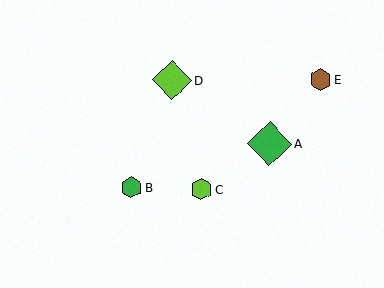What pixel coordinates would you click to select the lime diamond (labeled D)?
Click at (172, 80) to select the lime diamond D.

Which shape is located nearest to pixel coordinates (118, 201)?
The green hexagon (labeled B) at (131, 187) is nearest to that location.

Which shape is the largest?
The green diamond (labeled A) is the largest.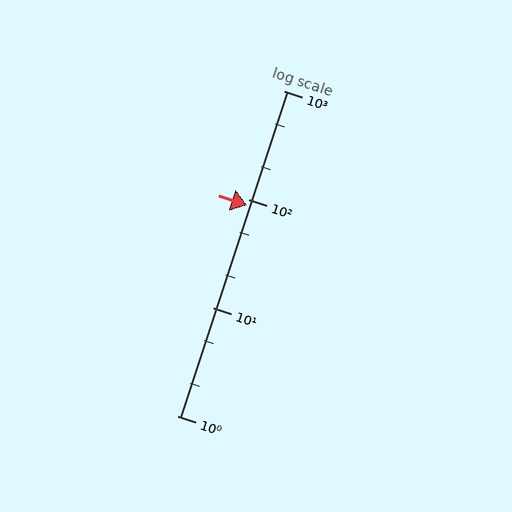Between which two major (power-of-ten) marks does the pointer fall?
The pointer is between 10 and 100.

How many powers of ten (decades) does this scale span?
The scale spans 3 decades, from 1 to 1000.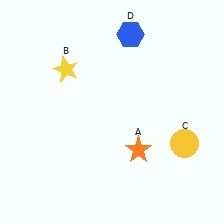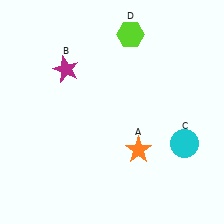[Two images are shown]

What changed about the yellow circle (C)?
In Image 1, C is yellow. In Image 2, it changed to cyan.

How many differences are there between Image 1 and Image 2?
There are 3 differences between the two images.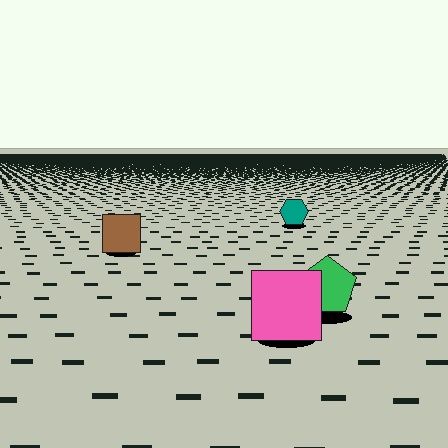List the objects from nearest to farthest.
From nearest to farthest: the pink square, the green pentagon, the brown square, the teal hexagon.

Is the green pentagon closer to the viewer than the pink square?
No. The pink square is closer — you can tell from the texture gradient: the ground texture is coarser near it.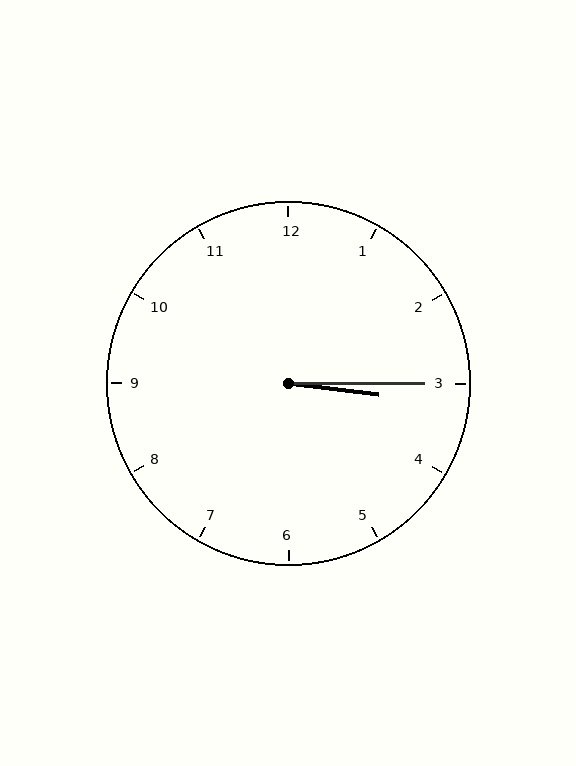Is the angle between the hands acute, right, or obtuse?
It is acute.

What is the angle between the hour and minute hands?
Approximately 8 degrees.